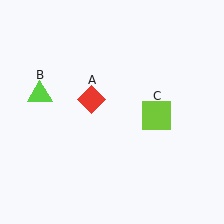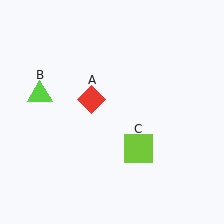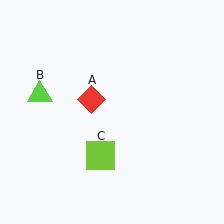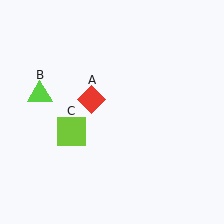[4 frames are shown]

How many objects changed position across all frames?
1 object changed position: lime square (object C).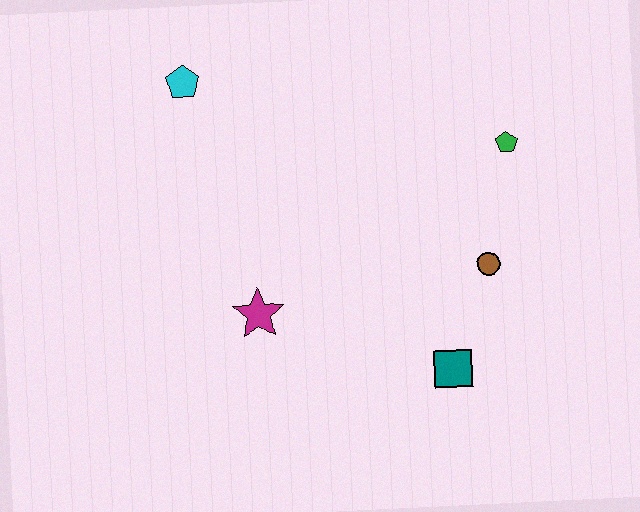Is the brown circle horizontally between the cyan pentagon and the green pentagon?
Yes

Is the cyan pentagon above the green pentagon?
Yes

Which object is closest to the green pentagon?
The brown circle is closest to the green pentagon.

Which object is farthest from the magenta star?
The green pentagon is farthest from the magenta star.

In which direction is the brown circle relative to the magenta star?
The brown circle is to the right of the magenta star.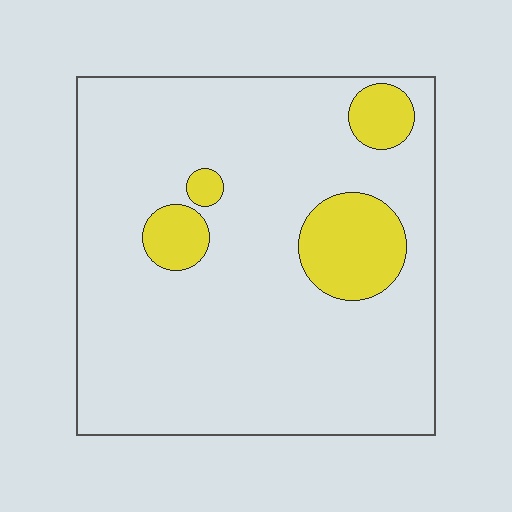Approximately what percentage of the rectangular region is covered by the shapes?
Approximately 15%.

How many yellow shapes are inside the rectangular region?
4.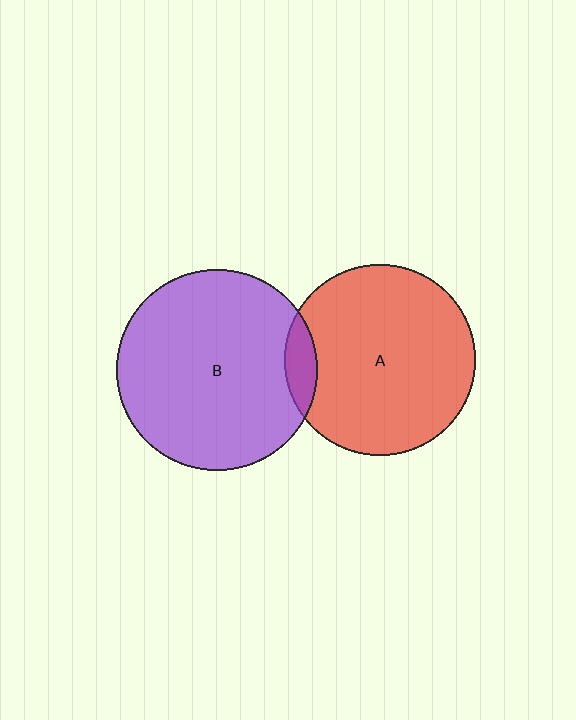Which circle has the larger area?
Circle B (purple).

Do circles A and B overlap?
Yes.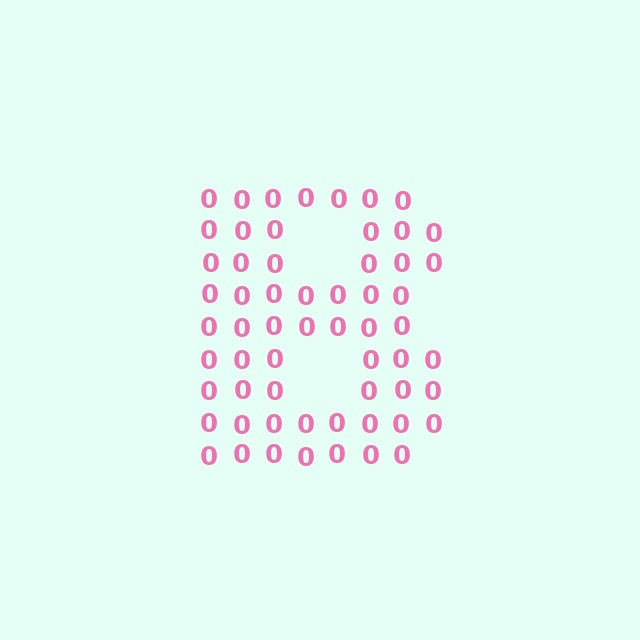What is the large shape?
The large shape is the letter B.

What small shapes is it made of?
It is made of small digit 0's.